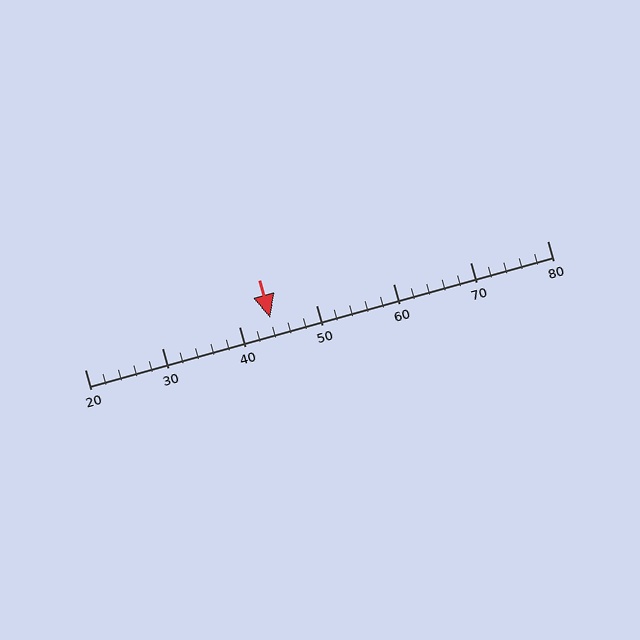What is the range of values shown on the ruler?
The ruler shows values from 20 to 80.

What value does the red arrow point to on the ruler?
The red arrow points to approximately 44.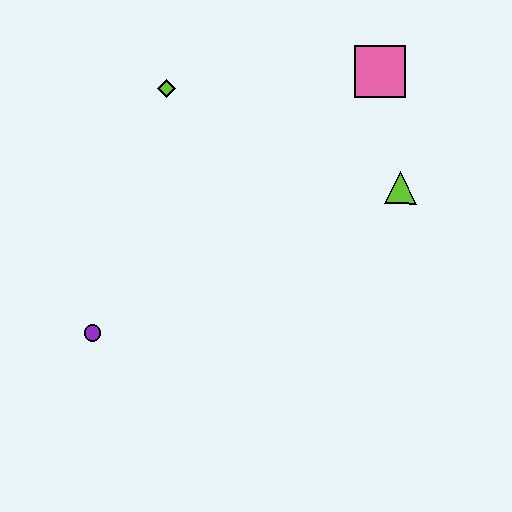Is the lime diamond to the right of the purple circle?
Yes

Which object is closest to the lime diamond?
The pink square is closest to the lime diamond.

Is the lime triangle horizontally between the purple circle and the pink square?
No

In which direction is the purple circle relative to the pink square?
The purple circle is to the left of the pink square.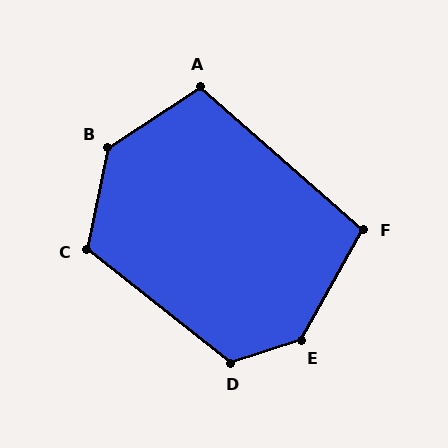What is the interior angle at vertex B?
Approximately 135 degrees (obtuse).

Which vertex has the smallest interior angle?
F, at approximately 102 degrees.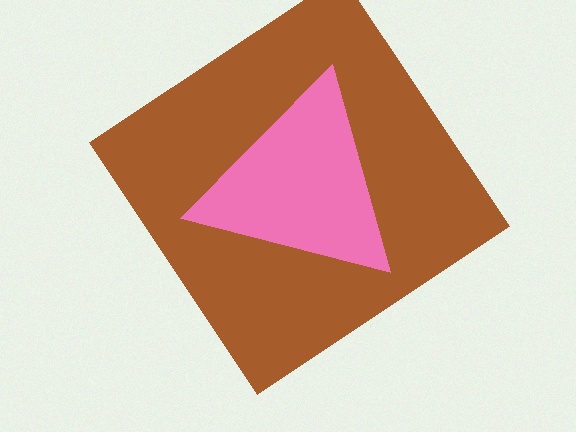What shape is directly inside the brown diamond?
The pink triangle.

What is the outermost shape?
The brown diamond.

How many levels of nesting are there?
2.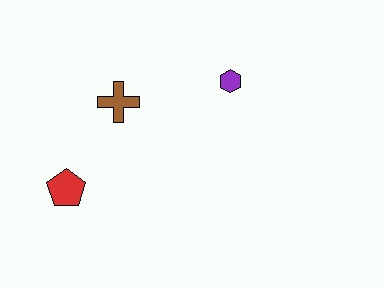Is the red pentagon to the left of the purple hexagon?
Yes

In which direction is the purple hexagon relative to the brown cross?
The purple hexagon is to the right of the brown cross.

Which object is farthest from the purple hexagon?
The red pentagon is farthest from the purple hexagon.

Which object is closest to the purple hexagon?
The brown cross is closest to the purple hexagon.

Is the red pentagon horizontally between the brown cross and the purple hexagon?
No